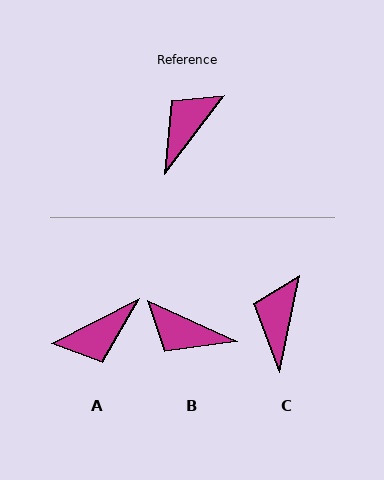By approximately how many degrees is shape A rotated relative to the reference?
Approximately 154 degrees counter-clockwise.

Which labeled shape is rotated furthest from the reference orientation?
A, about 154 degrees away.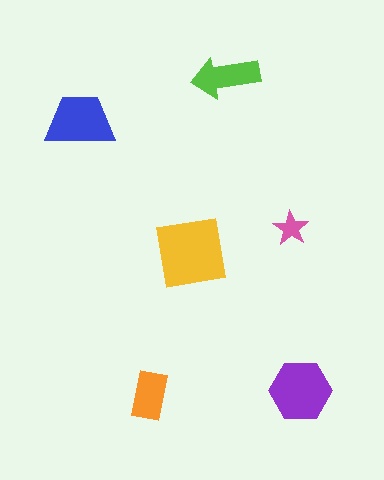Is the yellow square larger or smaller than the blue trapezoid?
Larger.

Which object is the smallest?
The pink star.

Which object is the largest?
The yellow square.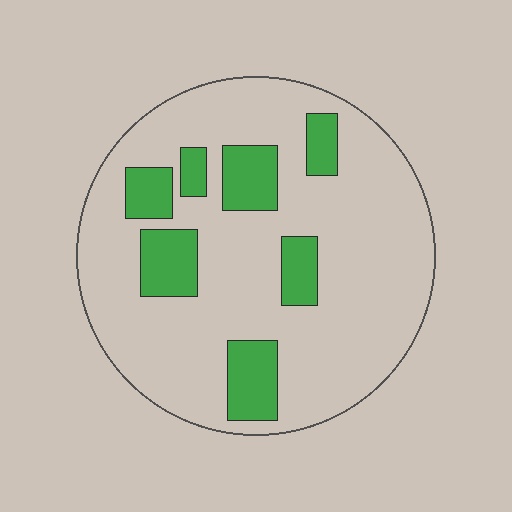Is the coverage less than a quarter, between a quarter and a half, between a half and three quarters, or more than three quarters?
Less than a quarter.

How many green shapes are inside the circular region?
7.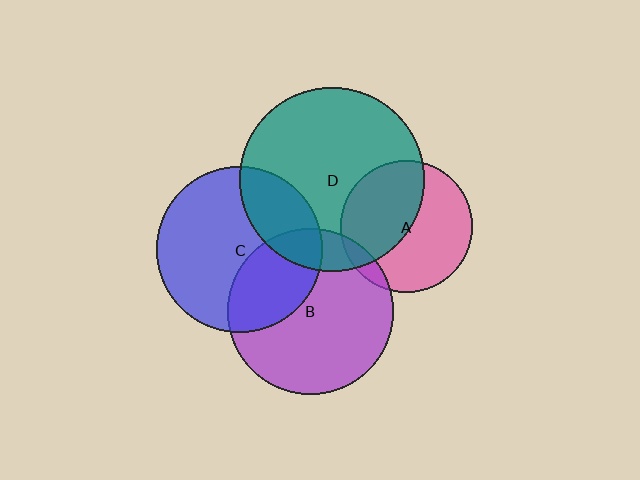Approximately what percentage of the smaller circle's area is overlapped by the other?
Approximately 10%.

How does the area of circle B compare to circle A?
Approximately 1.6 times.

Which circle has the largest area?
Circle D (teal).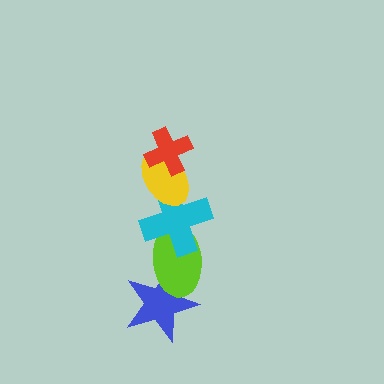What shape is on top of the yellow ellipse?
The red cross is on top of the yellow ellipse.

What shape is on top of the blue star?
The lime ellipse is on top of the blue star.